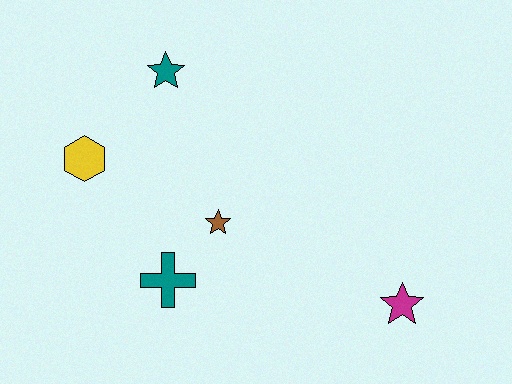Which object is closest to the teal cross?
The brown star is closest to the teal cross.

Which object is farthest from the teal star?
The magenta star is farthest from the teal star.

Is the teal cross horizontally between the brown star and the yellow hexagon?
Yes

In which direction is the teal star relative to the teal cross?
The teal star is above the teal cross.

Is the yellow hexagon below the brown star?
No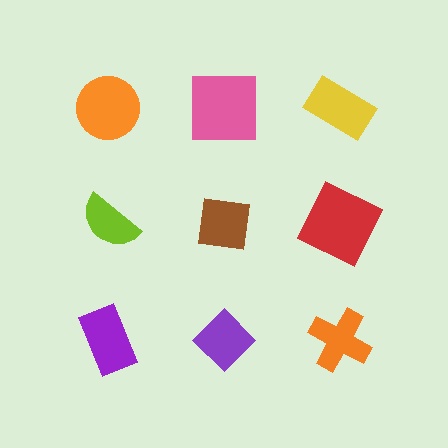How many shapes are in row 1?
3 shapes.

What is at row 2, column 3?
A red square.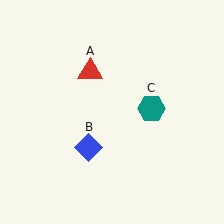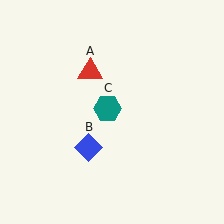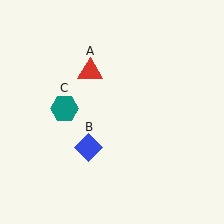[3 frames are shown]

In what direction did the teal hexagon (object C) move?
The teal hexagon (object C) moved left.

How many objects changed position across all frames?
1 object changed position: teal hexagon (object C).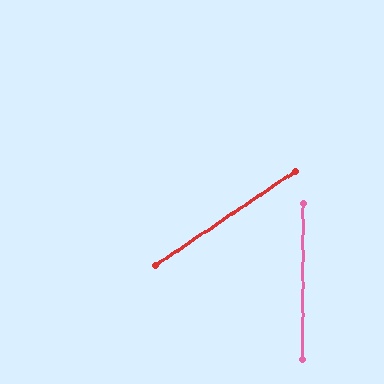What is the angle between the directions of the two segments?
Approximately 56 degrees.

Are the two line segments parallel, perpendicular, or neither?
Neither parallel nor perpendicular — they differ by about 56°.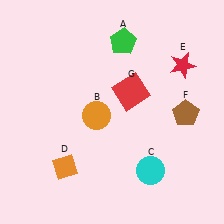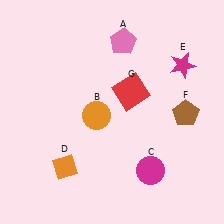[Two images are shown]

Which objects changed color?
A changed from green to pink. C changed from cyan to magenta. E changed from red to magenta.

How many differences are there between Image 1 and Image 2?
There are 3 differences between the two images.